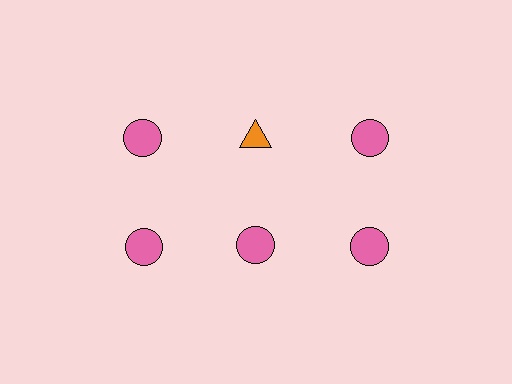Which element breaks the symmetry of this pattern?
The orange triangle in the top row, second from left column breaks the symmetry. All other shapes are pink circles.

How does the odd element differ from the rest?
It differs in both color (orange instead of pink) and shape (triangle instead of circle).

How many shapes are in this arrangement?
There are 6 shapes arranged in a grid pattern.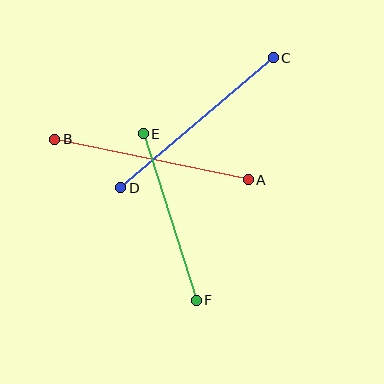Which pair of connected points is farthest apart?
Points C and D are farthest apart.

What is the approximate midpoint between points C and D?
The midpoint is at approximately (197, 123) pixels.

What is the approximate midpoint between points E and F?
The midpoint is at approximately (170, 217) pixels.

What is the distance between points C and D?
The distance is approximately 201 pixels.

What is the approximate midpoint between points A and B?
The midpoint is at approximately (152, 160) pixels.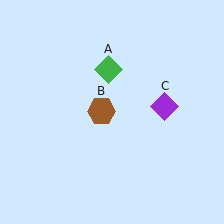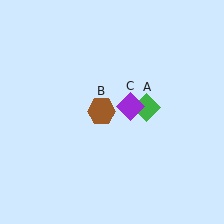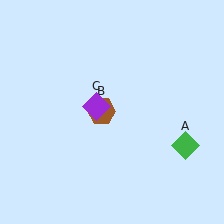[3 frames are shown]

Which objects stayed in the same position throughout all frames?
Brown hexagon (object B) remained stationary.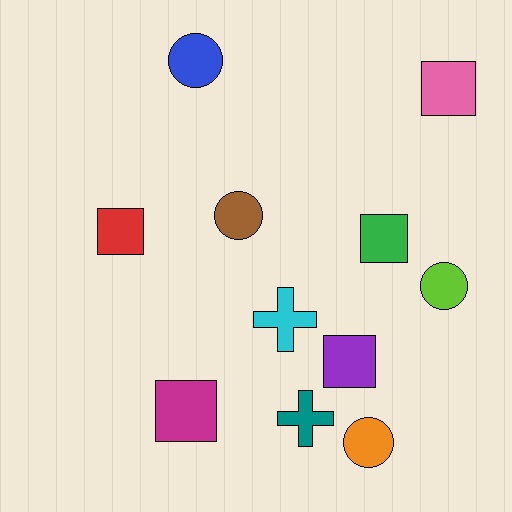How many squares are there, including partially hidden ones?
There are 5 squares.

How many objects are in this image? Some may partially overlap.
There are 11 objects.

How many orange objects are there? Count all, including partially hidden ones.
There is 1 orange object.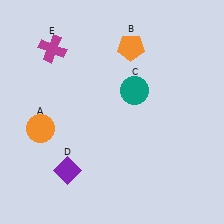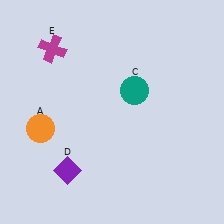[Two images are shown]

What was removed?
The orange pentagon (B) was removed in Image 2.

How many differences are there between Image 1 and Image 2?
There is 1 difference between the two images.